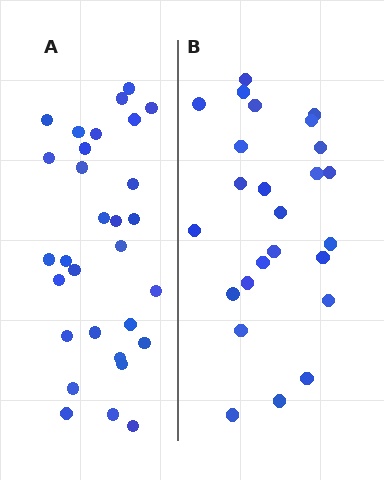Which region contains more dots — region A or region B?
Region A (the left region) has more dots.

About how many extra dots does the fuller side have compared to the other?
Region A has about 5 more dots than region B.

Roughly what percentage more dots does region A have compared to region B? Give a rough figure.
About 20% more.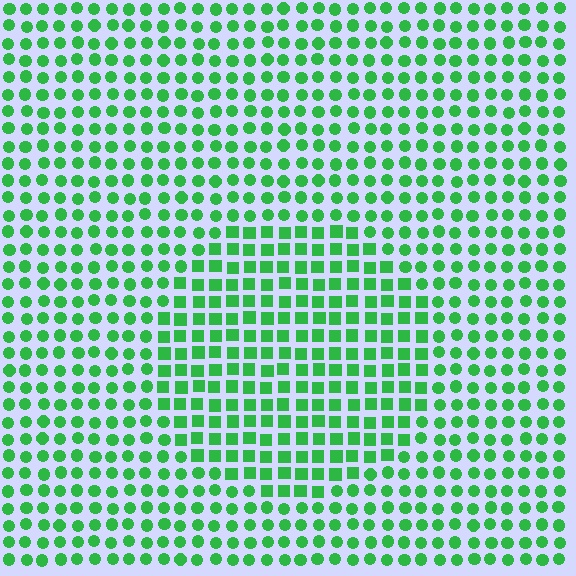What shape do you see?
I see a circle.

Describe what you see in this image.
The image is filled with small green elements arranged in a uniform grid. A circle-shaped region contains squares, while the surrounding area contains circles. The boundary is defined purely by the change in element shape.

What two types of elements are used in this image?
The image uses squares inside the circle region and circles outside it.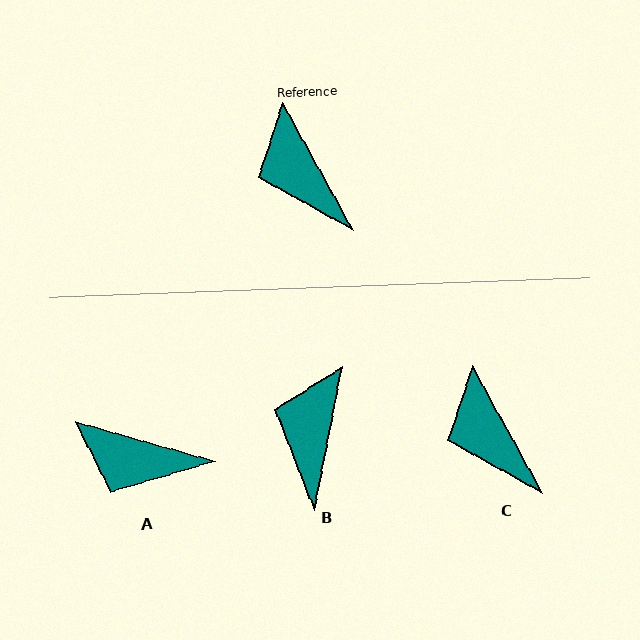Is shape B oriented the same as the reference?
No, it is off by about 40 degrees.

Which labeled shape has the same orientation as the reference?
C.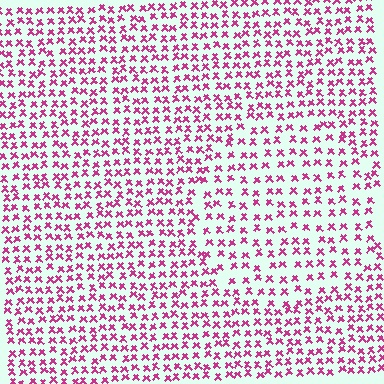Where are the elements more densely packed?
The elements are more densely packed outside the circle boundary.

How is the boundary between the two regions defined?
The boundary is defined by a change in element density (approximately 1.5x ratio). All elements are the same color, size, and shape.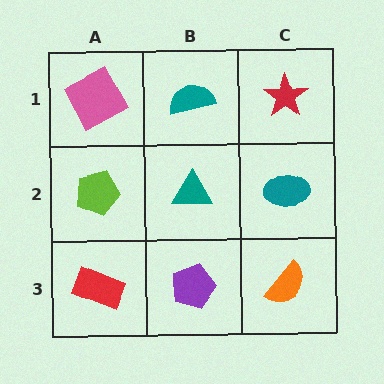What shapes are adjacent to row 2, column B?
A teal semicircle (row 1, column B), a purple pentagon (row 3, column B), a lime pentagon (row 2, column A), a teal ellipse (row 2, column C).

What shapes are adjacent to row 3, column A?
A lime pentagon (row 2, column A), a purple pentagon (row 3, column B).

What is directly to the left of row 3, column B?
A red rectangle.